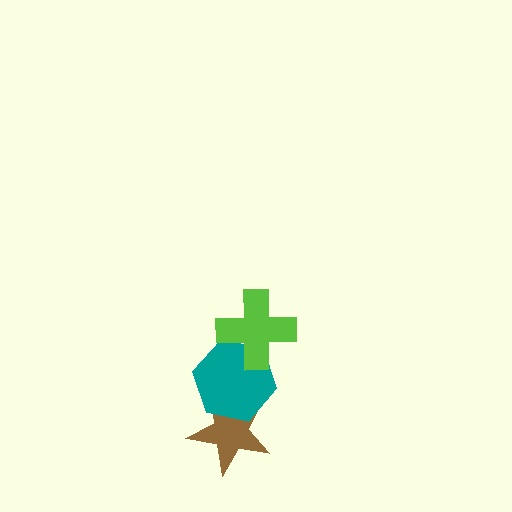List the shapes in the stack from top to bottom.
From top to bottom: the lime cross, the teal hexagon, the brown star.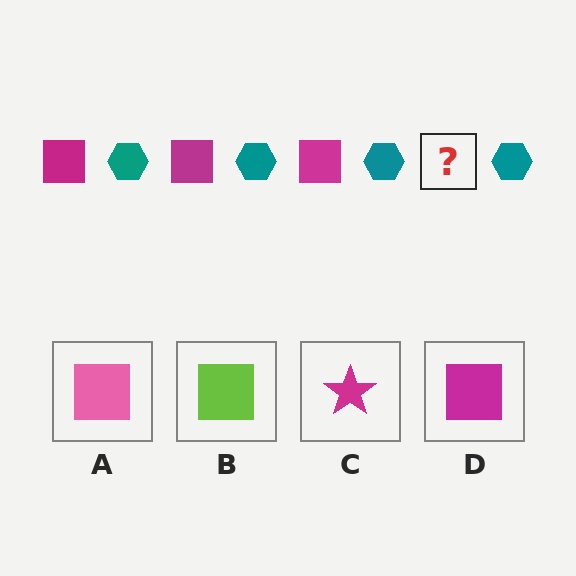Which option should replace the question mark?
Option D.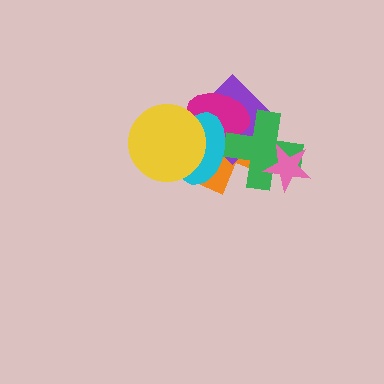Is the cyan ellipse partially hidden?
Yes, it is partially covered by another shape.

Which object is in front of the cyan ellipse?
The yellow circle is in front of the cyan ellipse.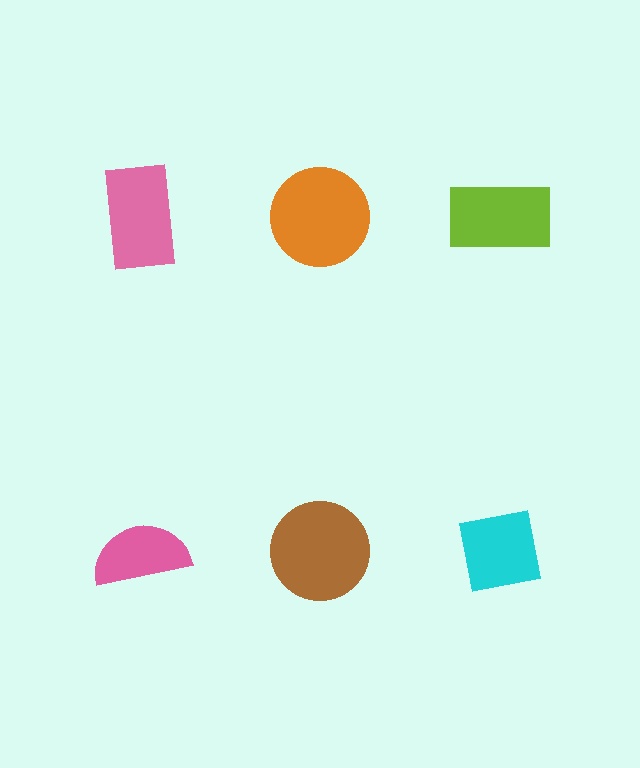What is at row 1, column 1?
A pink rectangle.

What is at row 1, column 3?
A lime rectangle.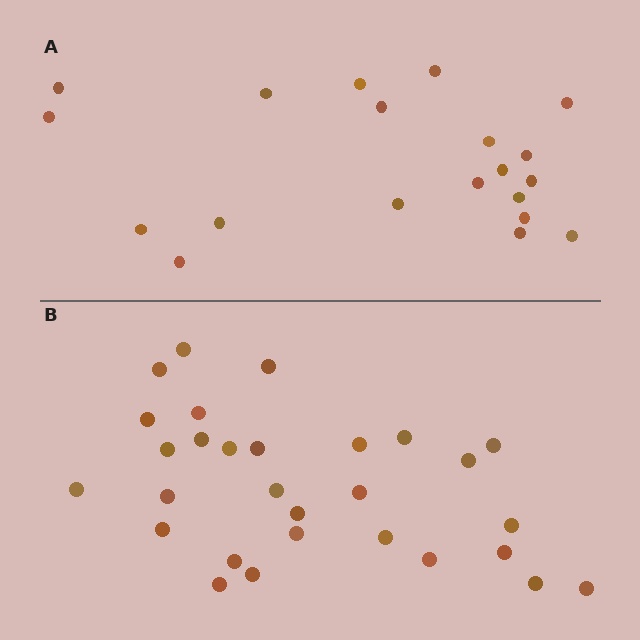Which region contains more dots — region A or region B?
Region B (the bottom region) has more dots.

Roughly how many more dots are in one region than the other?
Region B has roughly 8 or so more dots than region A.